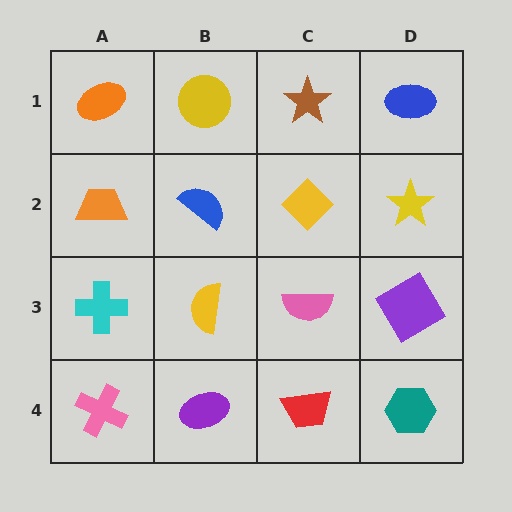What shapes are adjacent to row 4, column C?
A pink semicircle (row 3, column C), a purple ellipse (row 4, column B), a teal hexagon (row 4, column D).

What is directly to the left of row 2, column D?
A yellow diamond.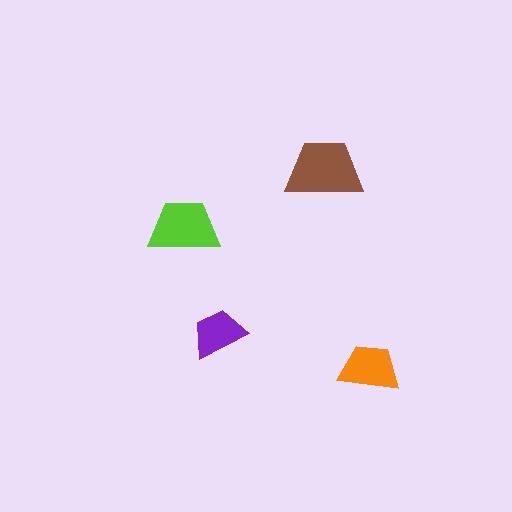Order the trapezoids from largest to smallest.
the brown one, the lime one, the orange one, the purple one.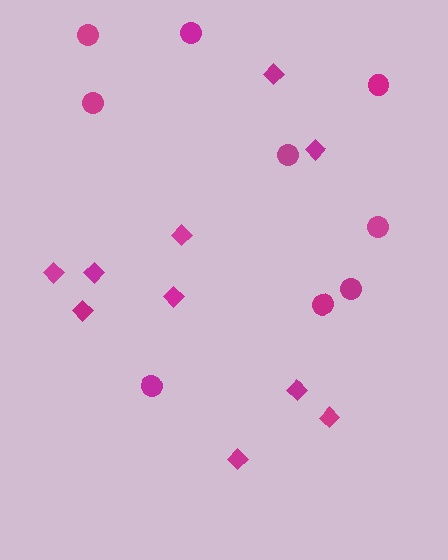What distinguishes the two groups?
There are 2 groups: one group of circles (9) and one group of diamonds (10).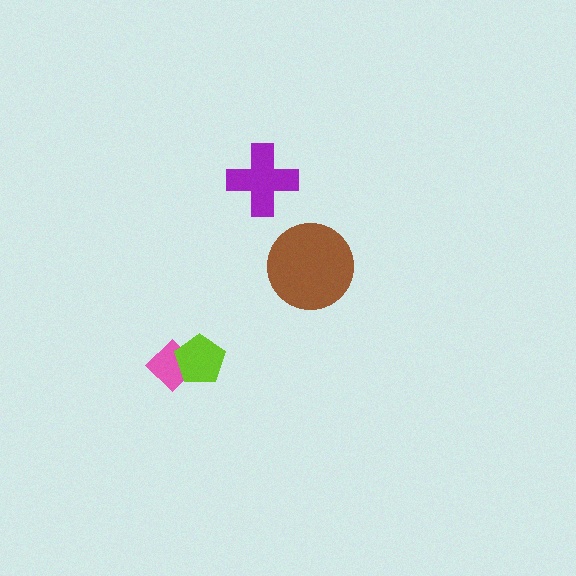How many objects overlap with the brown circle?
0 objects overlap with the brown circle.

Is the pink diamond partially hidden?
Yes, it is partially covered by another shape.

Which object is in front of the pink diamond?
The lime pentagon is in front of the pink diamond.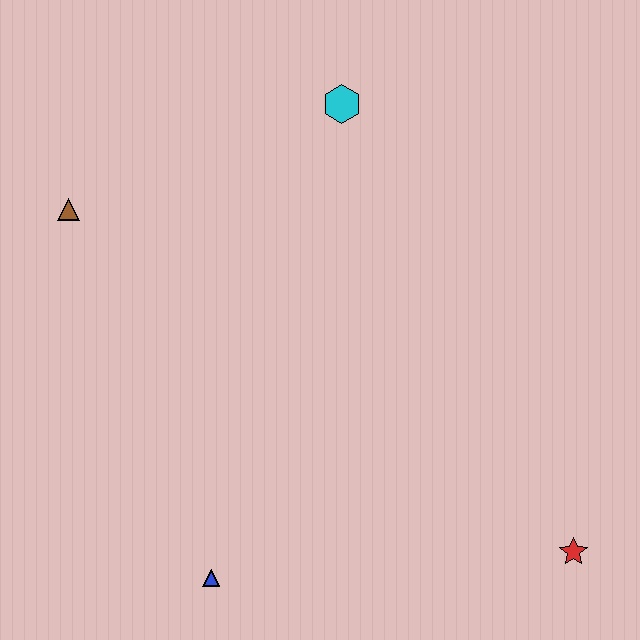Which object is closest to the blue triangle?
The red star is closest to the blue triangle.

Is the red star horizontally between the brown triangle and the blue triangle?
No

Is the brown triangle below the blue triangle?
No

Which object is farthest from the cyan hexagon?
The red star is farthest from the cyan hexagon.